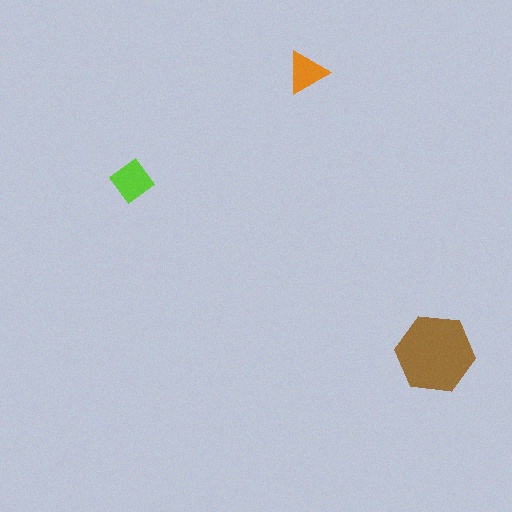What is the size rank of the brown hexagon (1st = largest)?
1st.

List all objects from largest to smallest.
The brown hexagon, the lime diamond, the orange triangle.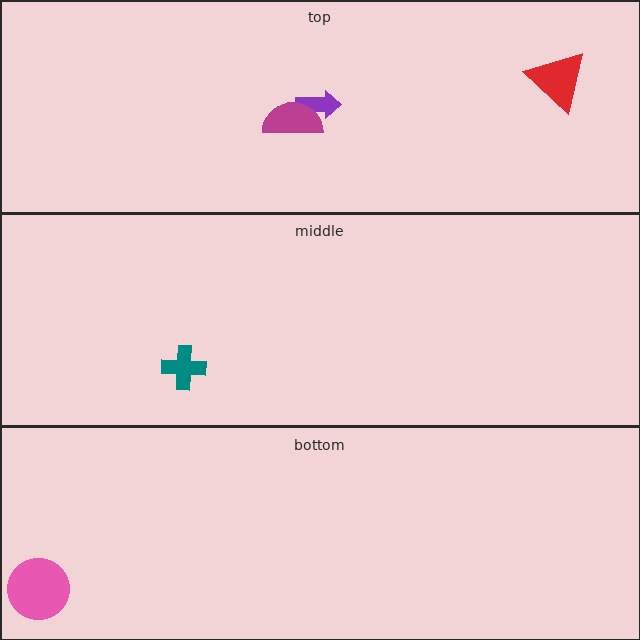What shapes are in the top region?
The purple arrow, the red triangle, the magenta semicircle.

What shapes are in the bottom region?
The pink circle.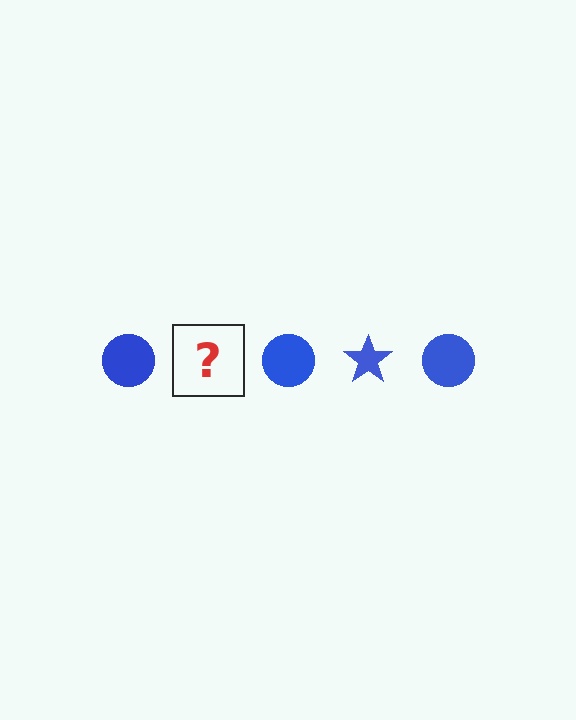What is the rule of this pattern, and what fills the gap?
The rule is that the pattern cycles through circle, star shapes in blue. The gap should be filled with a blue star.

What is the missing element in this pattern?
The missing element is a blue star.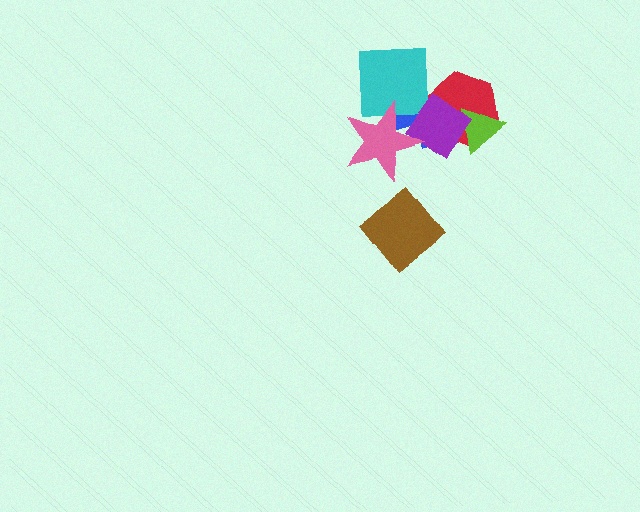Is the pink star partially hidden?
No, no other shape covers it.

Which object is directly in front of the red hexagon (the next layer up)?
The lime triangle is directly in front of the red hexagon.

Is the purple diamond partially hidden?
Yes, it is partially covered by another shape.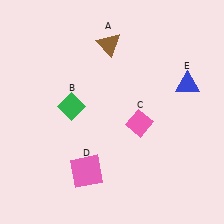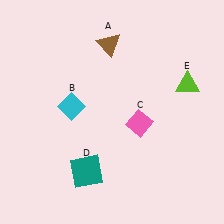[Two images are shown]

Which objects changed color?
B changed from green to cyan. D changed from pink to teal. E changed from blue to lime.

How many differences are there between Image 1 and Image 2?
There are 3 differences between the two images.